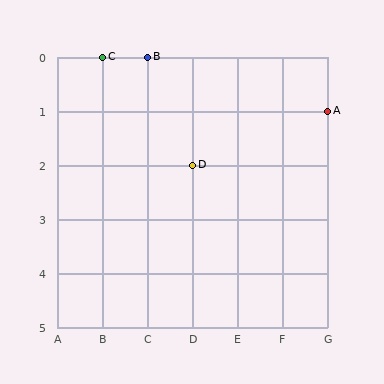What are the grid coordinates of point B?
Point B is at grid coordinates (C, 0).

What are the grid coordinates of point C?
Point C is at grid coordinates (B, 0).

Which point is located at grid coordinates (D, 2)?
Point D is at (D, 2).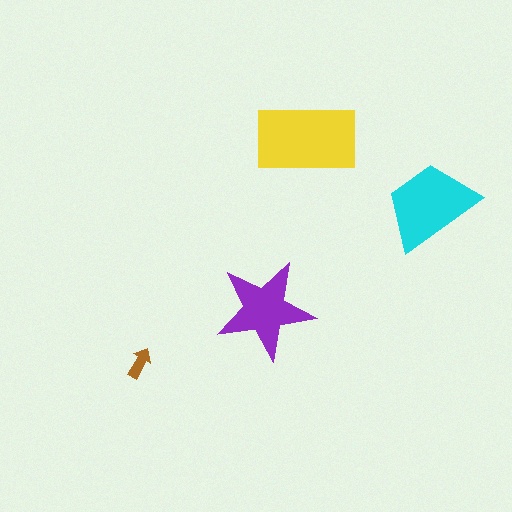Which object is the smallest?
The brown arrow.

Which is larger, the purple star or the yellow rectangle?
The yellow rectangle.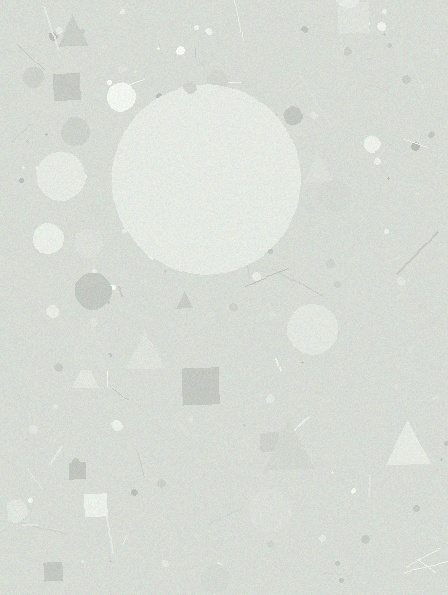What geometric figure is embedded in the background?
A circle is embedded in the background.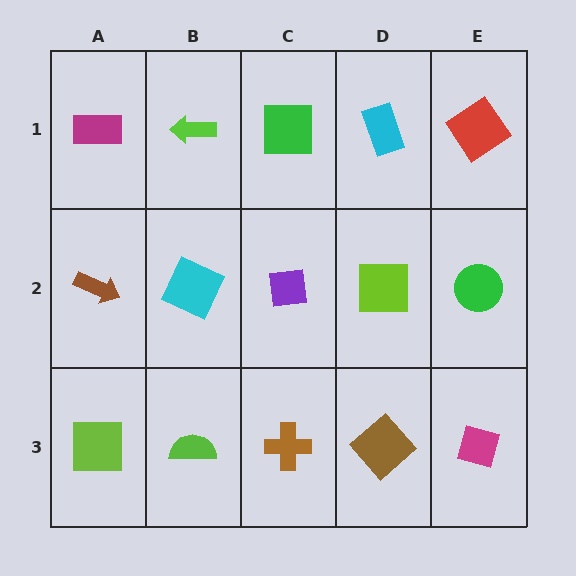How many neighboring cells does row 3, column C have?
3.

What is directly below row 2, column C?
A brown cross.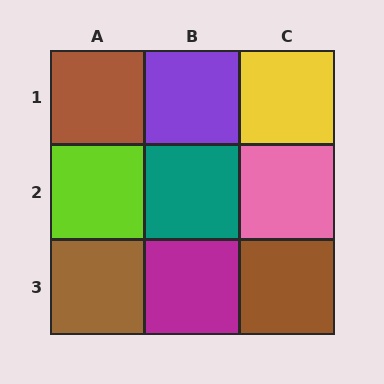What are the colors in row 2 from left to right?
Lime, teal, pink.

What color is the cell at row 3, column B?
Magenta.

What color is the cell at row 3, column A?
Brown.